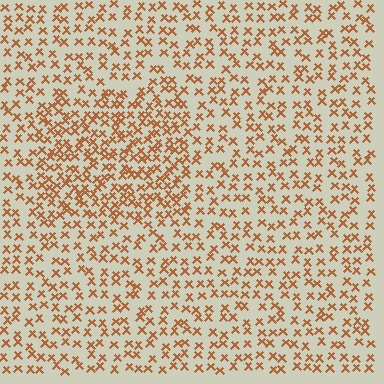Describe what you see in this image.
The image contains small brown elements arranged at two different densities. A rectangle-shaped region is visible where the elements are more densely packed than the surrounding area.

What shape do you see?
I see a rectangle.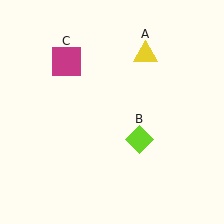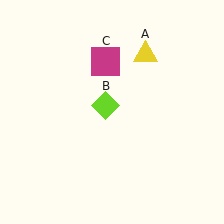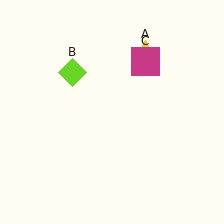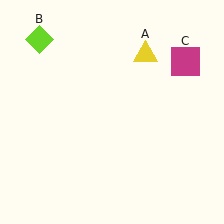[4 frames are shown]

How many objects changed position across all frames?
2 objects changed position: lime diamond (object B), magenta square (object C).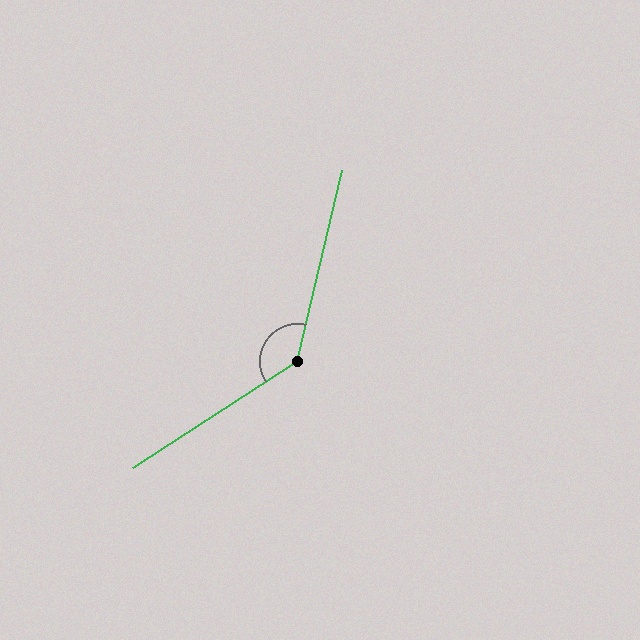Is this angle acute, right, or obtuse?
It is obtuse.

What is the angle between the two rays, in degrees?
Approximately 136 degrees.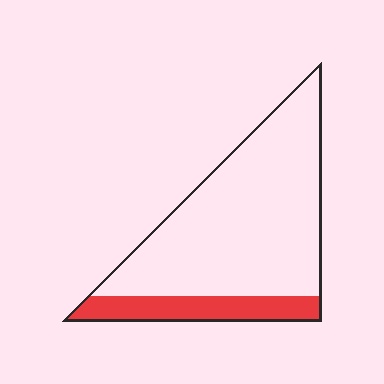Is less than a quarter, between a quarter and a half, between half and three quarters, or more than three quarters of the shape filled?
Less than a quarter.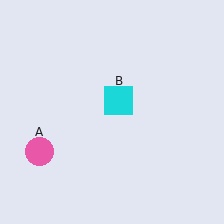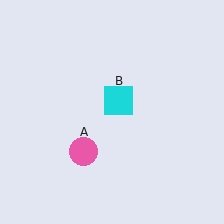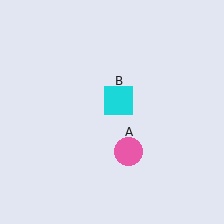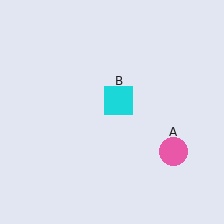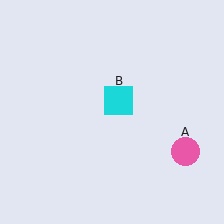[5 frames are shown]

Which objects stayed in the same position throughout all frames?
Cyan square (object B) remained stationary.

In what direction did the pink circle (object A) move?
The pink circle (object A) moved right.